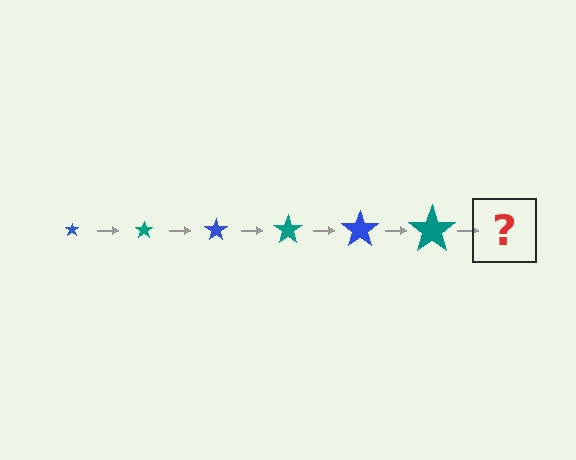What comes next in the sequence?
The next element should be a blue star, larger than the previous one.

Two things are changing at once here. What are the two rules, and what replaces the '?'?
The two rules are that the star grows larger each step and the color cycles through blue and teal. The '?' should be a blue star, larger than the previous one.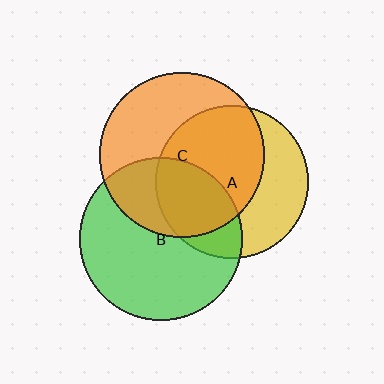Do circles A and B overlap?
Yes.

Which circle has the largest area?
Circle C (orange).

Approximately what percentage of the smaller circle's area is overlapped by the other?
Approximately 35%.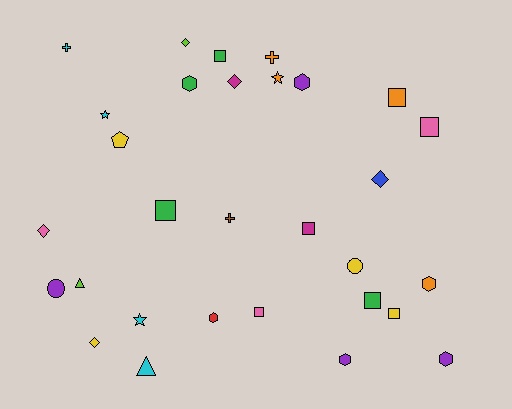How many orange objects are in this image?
There are 4 orange objects.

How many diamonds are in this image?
There are 5 diamonds.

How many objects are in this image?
There are 30 objects.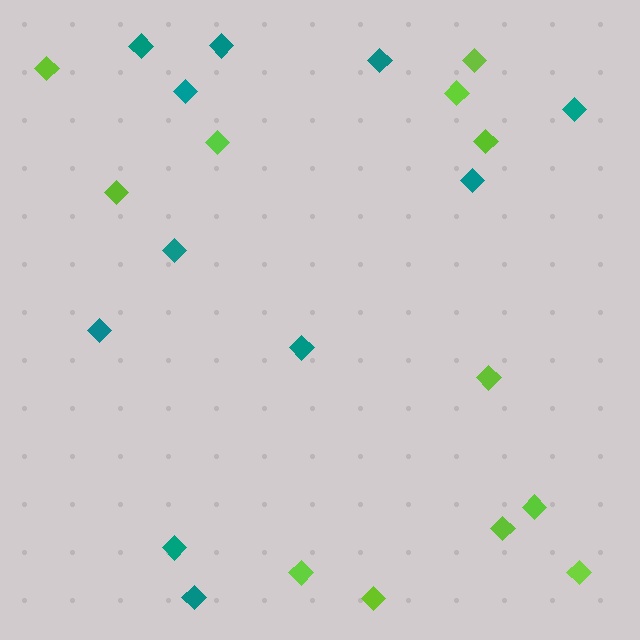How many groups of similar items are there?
There are 2 groups: one group of lime diamonds (12) and one group of teal diamonds (11).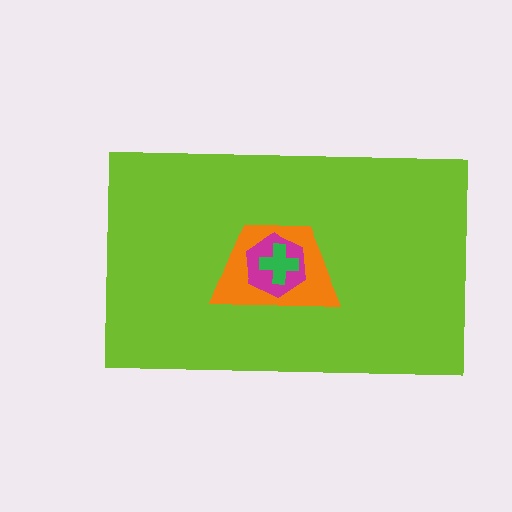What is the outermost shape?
The lime rectangle.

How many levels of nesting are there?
4.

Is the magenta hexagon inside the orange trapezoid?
Yes.